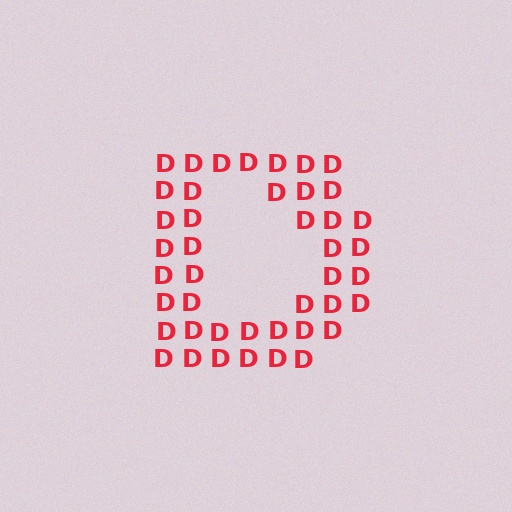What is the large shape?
The large shape is the letter D.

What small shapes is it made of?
It is made of small letter D's.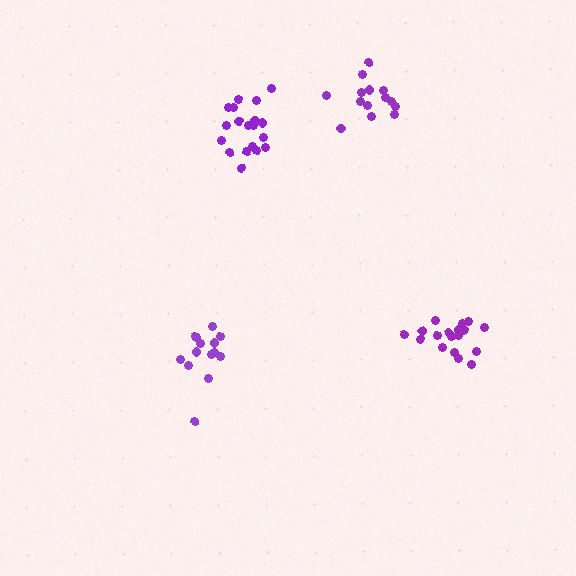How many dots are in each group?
Group 1: 14 dots, Group 2: 20 dots, Group 3: 14 dots, Group 4: 19 dots (67 total).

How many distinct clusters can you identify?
There are 4 distinct clusters.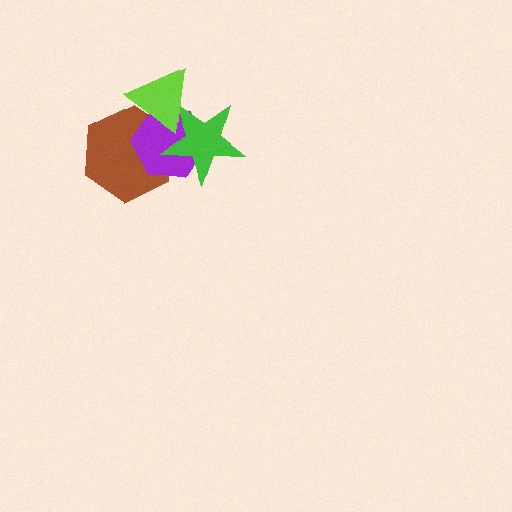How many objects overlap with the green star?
3 objects overlap with the green star.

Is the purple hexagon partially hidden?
Yes, it is partially covered by another shape.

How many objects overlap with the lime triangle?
3 objects overlap with the lime triangle.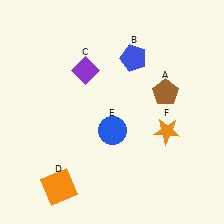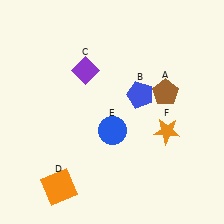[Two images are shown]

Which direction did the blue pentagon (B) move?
The blue pentagon (B) moved down.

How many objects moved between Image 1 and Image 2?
1 object moved between the two images.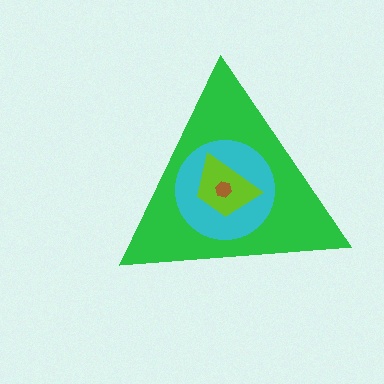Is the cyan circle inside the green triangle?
Yes.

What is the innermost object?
The brown hexagon.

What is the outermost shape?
The green triangle.